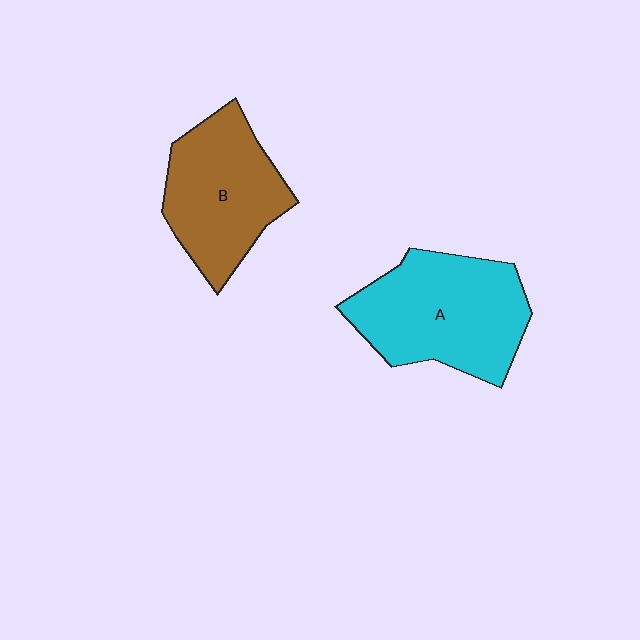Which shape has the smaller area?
Shape B (brown).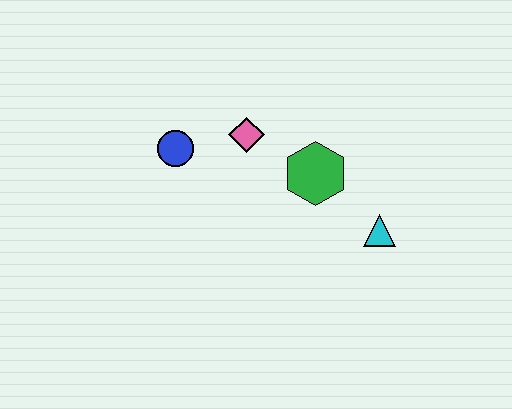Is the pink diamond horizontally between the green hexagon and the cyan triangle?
No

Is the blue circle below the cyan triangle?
No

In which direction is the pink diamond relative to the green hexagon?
The pink diamond is to the left of the green hexagon.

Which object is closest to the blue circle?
The pink diamond is closest to the blue circle.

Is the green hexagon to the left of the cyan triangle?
Yes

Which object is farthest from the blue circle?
The cyan triangle is farthest from the blue circle.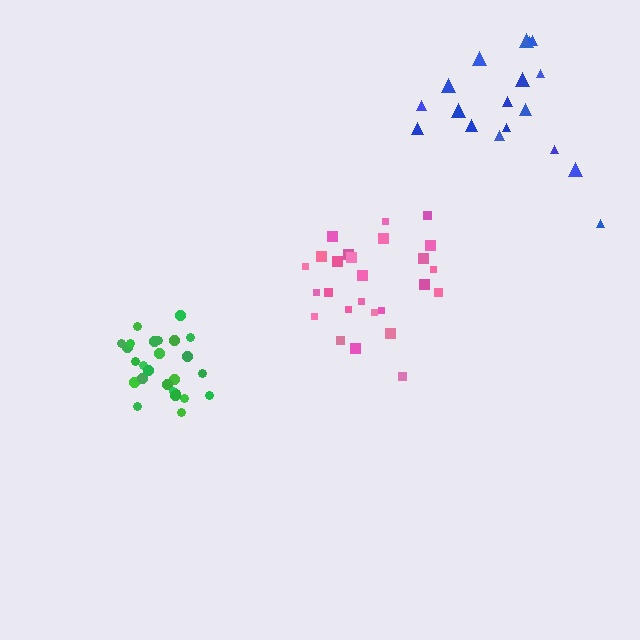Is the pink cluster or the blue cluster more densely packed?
Pink.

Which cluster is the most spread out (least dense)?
Blue.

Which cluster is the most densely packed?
Green.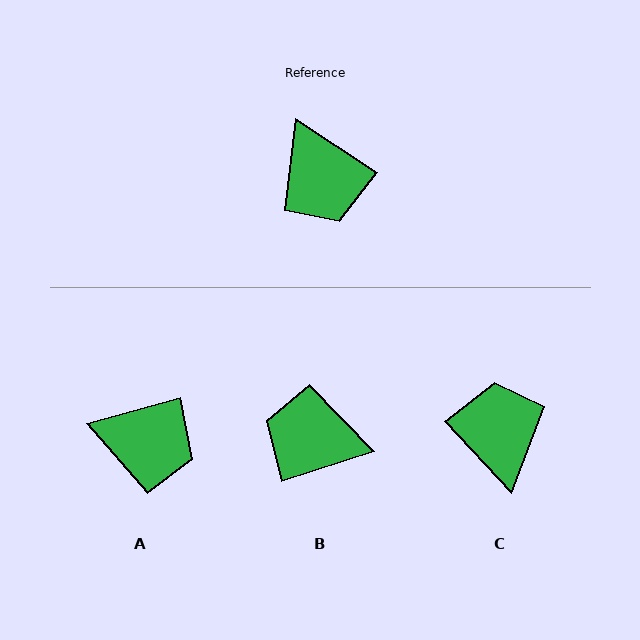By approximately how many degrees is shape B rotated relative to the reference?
Approximately 129 degrees clockwise.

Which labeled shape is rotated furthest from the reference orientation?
C, about 166 degrees away.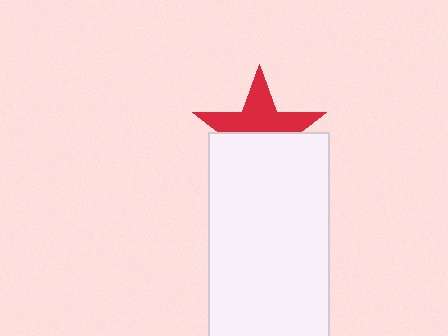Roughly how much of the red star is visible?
About half of it is visible (roughly 51%).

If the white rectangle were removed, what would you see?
You would see the complete red star.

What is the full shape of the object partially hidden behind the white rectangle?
The partially hidden object is a red star.